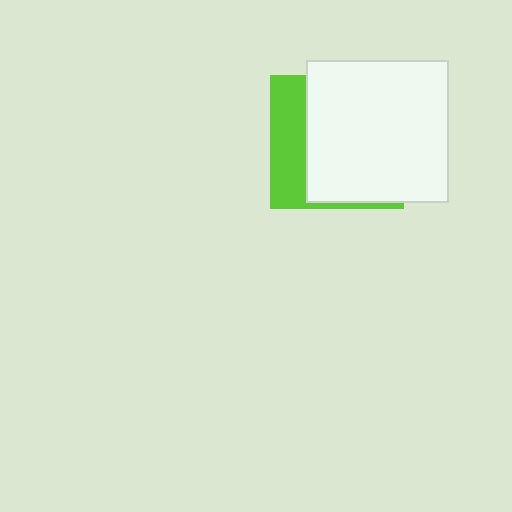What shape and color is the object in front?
The object in front is a white square.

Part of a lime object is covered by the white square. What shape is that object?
It is a square.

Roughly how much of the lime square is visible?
A small part of it is visible (roughly 30%).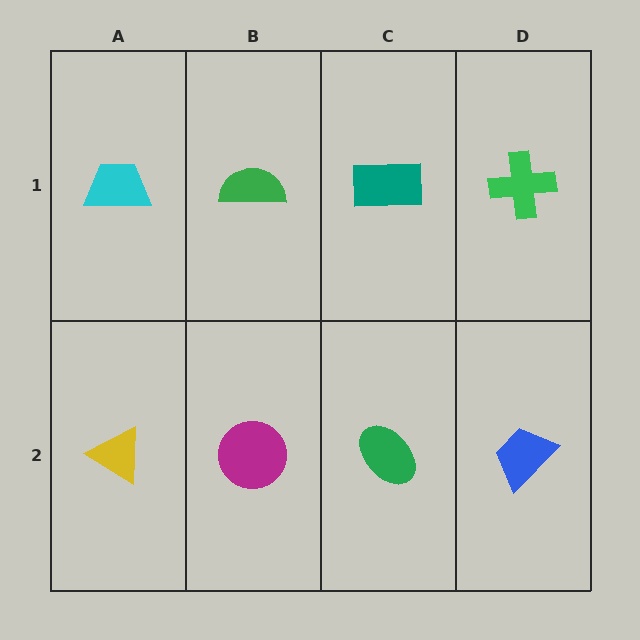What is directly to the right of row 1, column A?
A green semicircle.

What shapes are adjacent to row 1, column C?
A green ellipse (row 2, column C), a green semicircle (row 1, column B), a green cross (row 1, column D).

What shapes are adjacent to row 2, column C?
A teal rectangle (row 1, column C), a magenta circle (row 2, column B), a blue trapezoid (row 2, column D).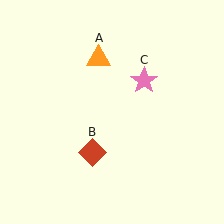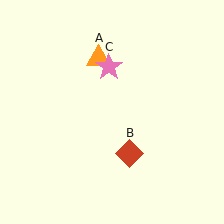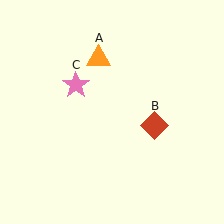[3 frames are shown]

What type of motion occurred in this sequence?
The red diamond (object B), pink star (object C) rotated counterclockwise around the center of the scene.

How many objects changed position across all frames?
2 objects changed position: red diamond (object B), pink star (object C).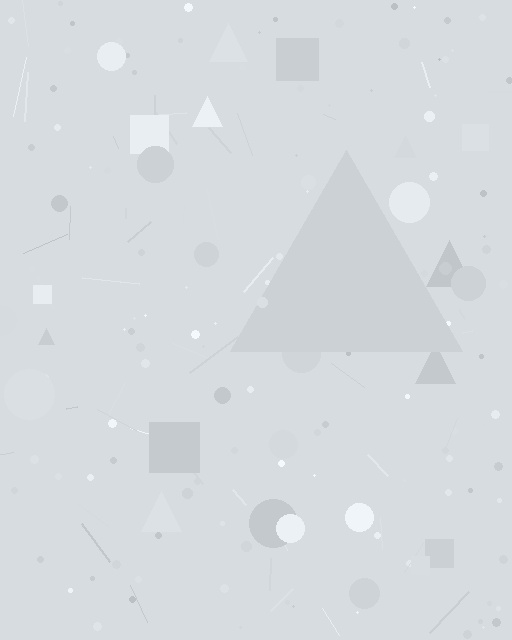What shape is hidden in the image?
A triangle is hidden in the image.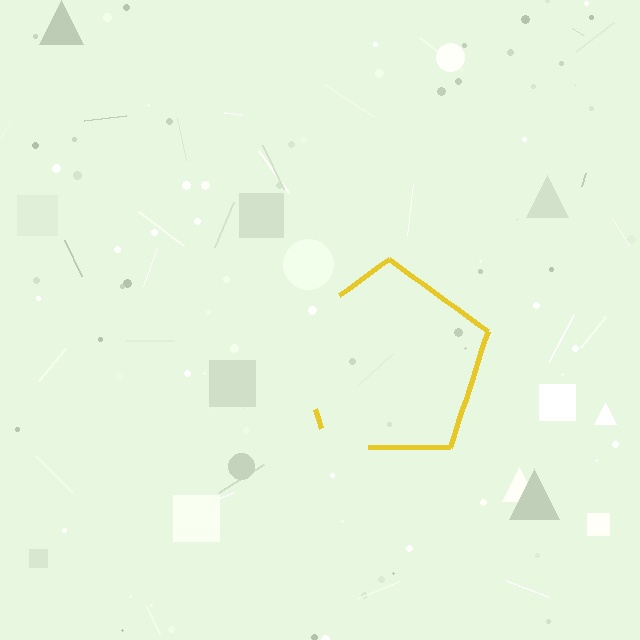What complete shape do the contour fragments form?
The contour fragments form a pentagon.